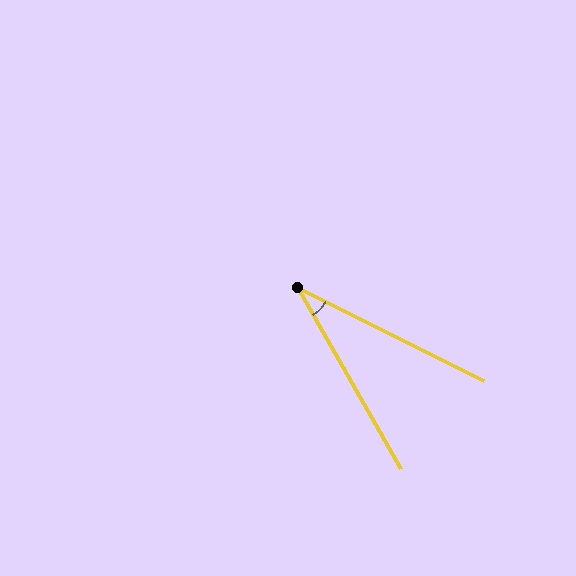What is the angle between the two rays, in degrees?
Approximately 34 degrees.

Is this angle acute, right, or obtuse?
It is acute.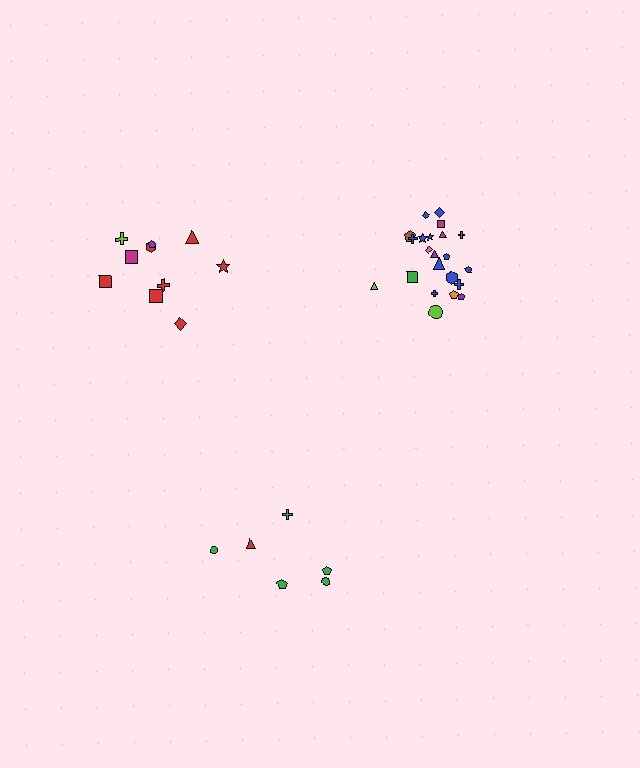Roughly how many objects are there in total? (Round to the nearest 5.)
Roughly 40 objects in total.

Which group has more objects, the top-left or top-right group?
The top-right group.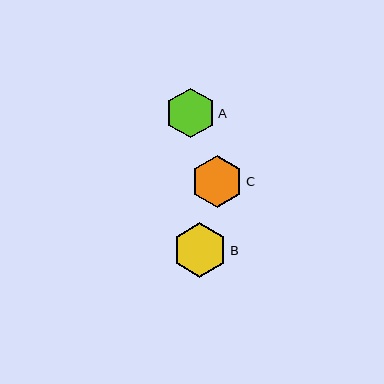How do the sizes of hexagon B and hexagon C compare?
Hexagon B and hexagon C are approximately the same size.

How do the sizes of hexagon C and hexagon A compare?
Hexagon C and hexagon A are approximately the same size.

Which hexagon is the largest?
Hexagon B is the largest with a size of approximately 54 pixels.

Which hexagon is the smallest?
Hexagon A is the smallest with a size of approximately 50 pixels.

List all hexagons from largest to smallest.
From largest to smallest: B, C, A.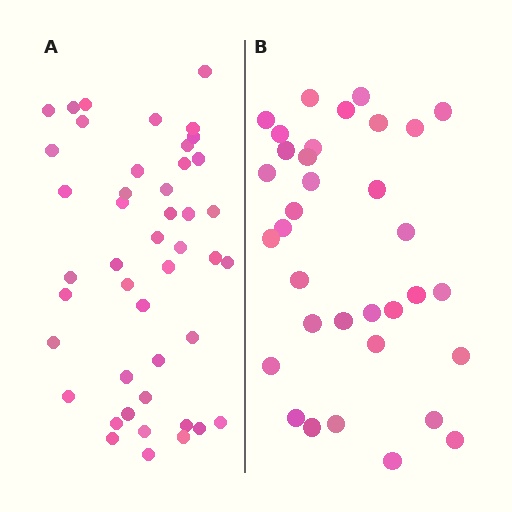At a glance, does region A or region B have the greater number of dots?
Region A (the left region) has more dots.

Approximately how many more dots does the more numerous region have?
Region A has roughly 12 or so more dots than region B.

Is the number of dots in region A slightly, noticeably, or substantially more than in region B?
Region A has noticeably more, but not dramatically so. The ratio is roughly 1.3 to 1.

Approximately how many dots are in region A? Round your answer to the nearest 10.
About 40 dots. (The exact count is 45, which rounds to 40.)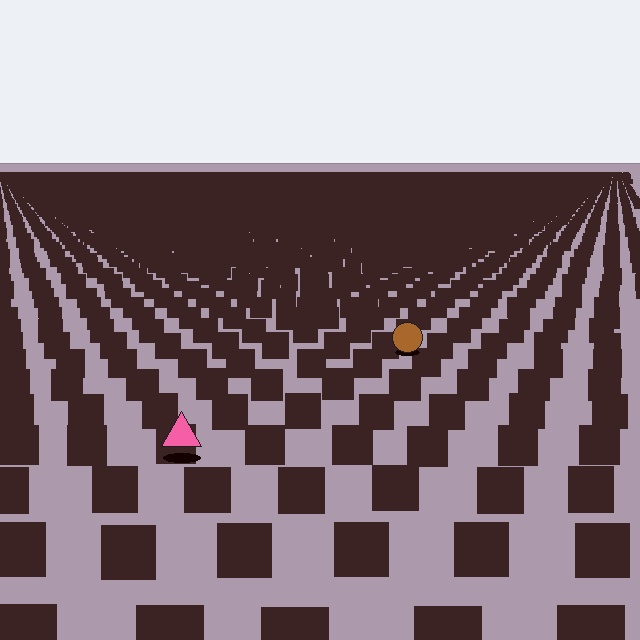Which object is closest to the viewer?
The pink triangle is closest. The texture marks near it are larger and more spread out.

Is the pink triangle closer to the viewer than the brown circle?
Yes. The pink triangle is closer — you can tell from the texture gradient: the ground texture is coarser near it.